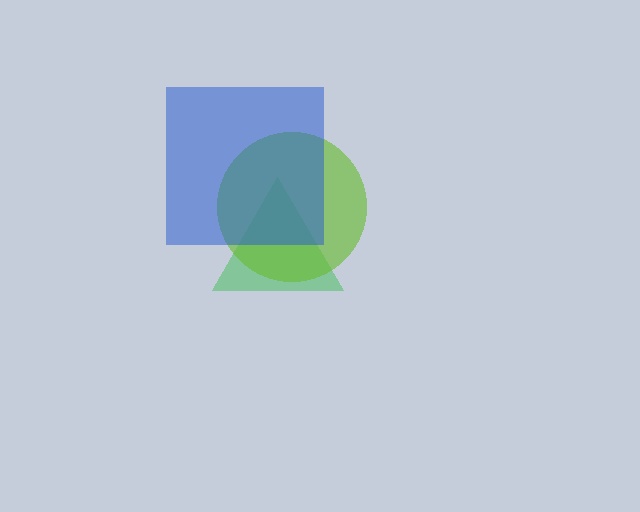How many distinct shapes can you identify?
There are 3 distinct shapes: a green triangle, a lime circle, a blue square.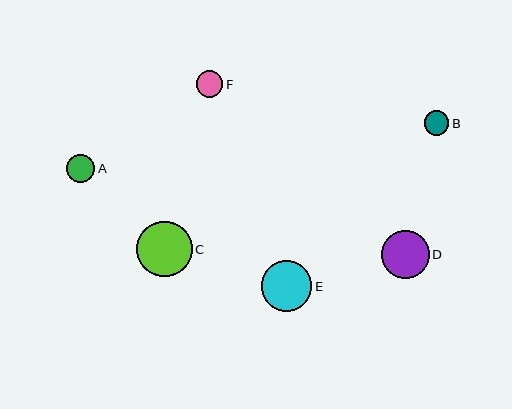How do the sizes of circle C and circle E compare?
Circle C and circle E are approximately the same size.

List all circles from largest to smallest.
From largest to smallest: C, E, D, A, F, B.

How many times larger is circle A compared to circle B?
Circle A is approximately 1.1 times the size of circle B.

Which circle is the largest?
Circle C is the largest with a size of approximately 55 pixels.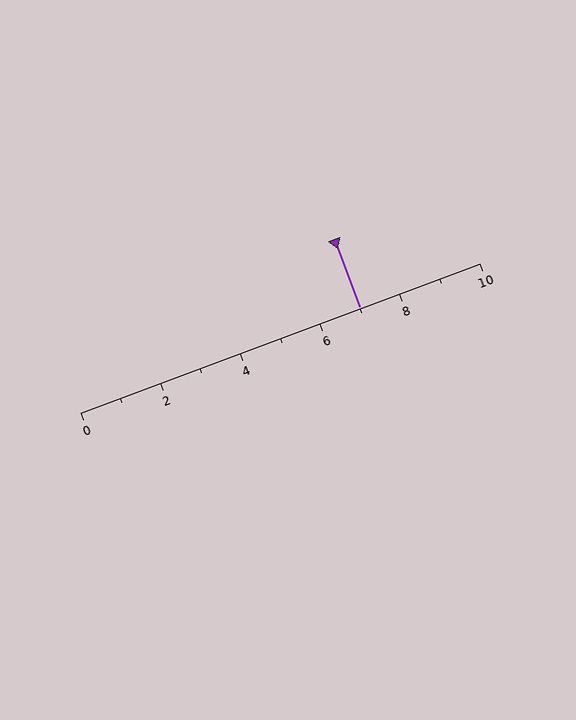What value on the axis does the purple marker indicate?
The marker indicates approximately 7.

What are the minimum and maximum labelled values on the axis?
The axis runs from 0 to 10.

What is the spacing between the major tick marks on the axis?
The major ticks are spaced 2 apart.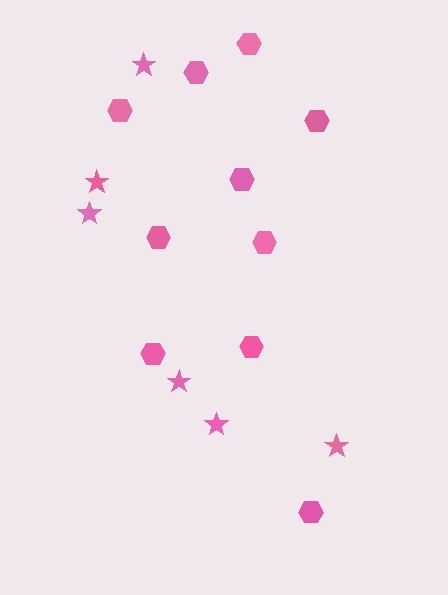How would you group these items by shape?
There are 2 groups: one group of stars (6) and one group of hexagons (10).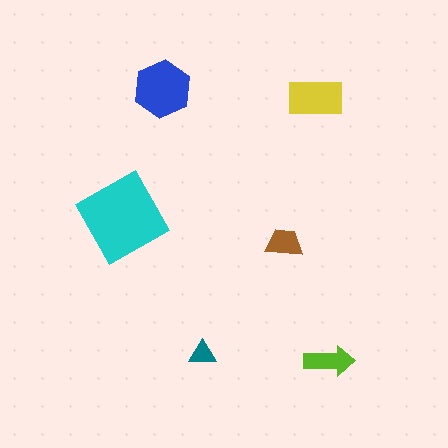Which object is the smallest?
The teal triangle.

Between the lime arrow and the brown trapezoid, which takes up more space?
The lime arrow.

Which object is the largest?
The cyan square.